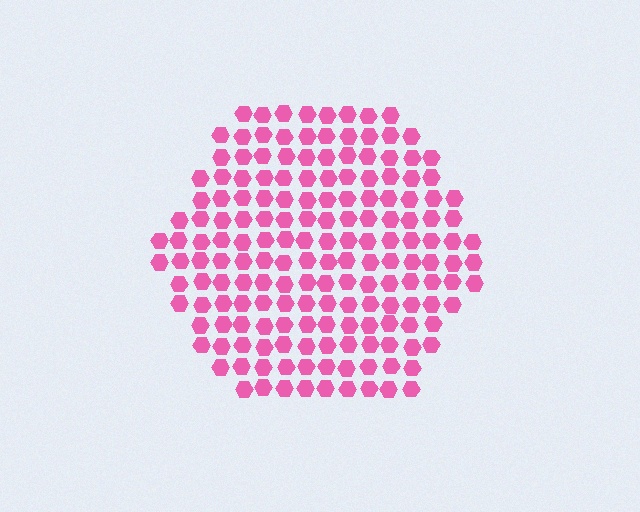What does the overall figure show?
The overall figure shows a hexagon.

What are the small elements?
The small elements are hexagons.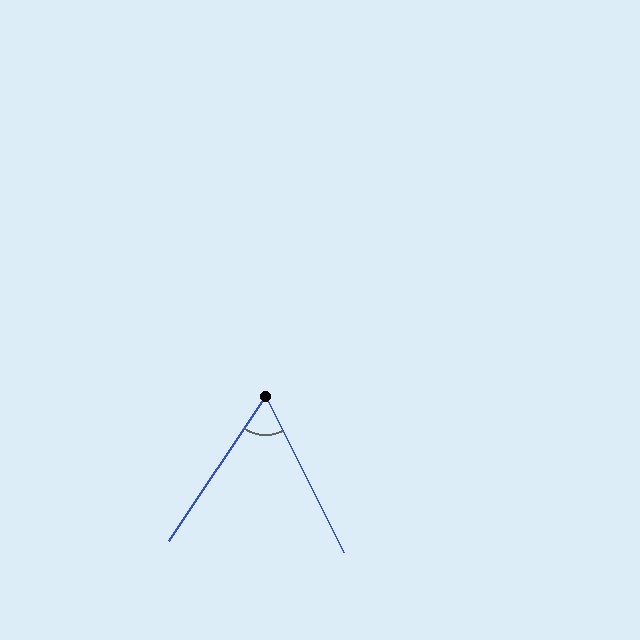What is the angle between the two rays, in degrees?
Approximately 60 degrees.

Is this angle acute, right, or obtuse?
It is acute.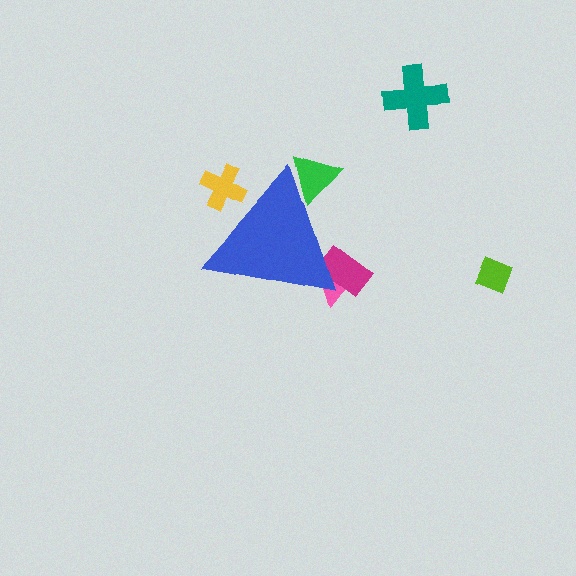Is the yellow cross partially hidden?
Yes, the yellow cross is partially hidden behind the blue triangle.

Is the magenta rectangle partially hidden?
Yes, the magenta rectangle is partially hidden behind the blue triangle.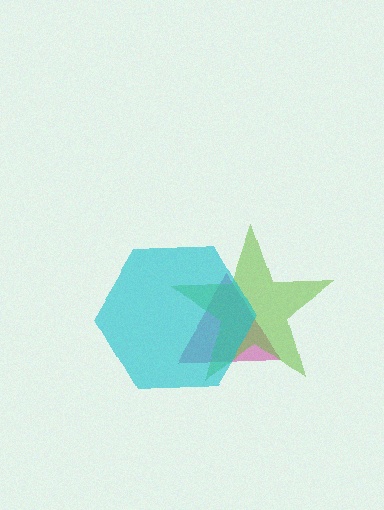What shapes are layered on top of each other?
The layered shapes are: a magenta triangle, a lime star, a cyan hexagon.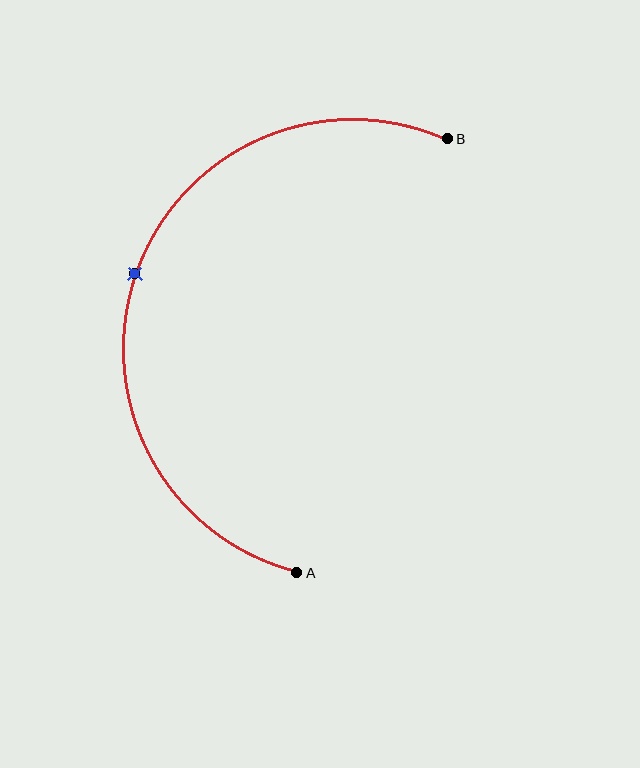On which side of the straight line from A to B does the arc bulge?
The arc bulges to the left of the straight line connecting A and B.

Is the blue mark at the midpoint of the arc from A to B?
Yes. The blue mark lies on the arc at equal arc-length from both A and B — it is the arc midpoint.